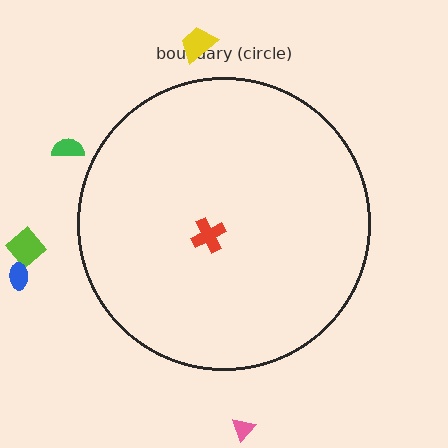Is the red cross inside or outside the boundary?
Inside.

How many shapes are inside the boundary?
1 inside, 5 outside.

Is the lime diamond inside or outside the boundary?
Outside.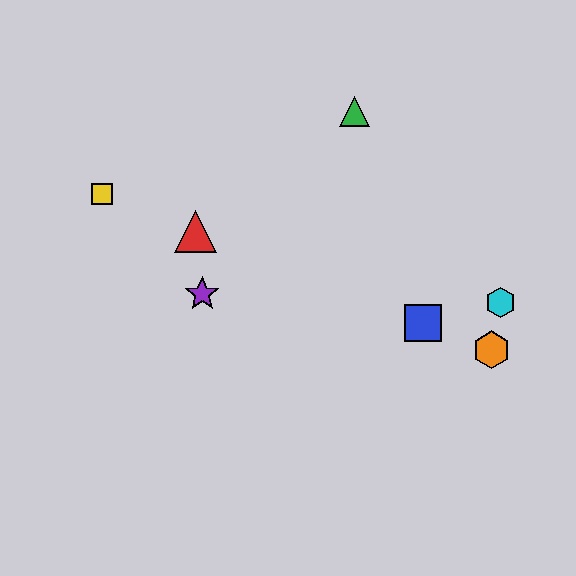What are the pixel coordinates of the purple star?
The purple star is at (202, 294).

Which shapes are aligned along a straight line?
The red triangle, the blue square, the yellow square, the orange hexagon are aligned along a straight line.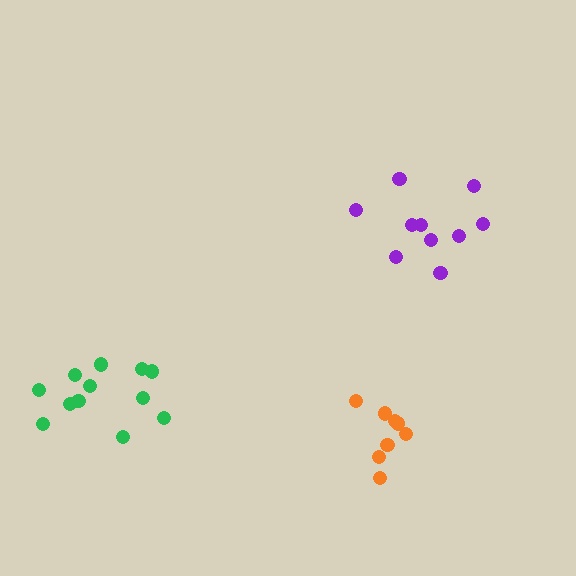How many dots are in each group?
Group 1: 12 dots, Group 2: 8 dots, Group 3: 10 dots (30 total).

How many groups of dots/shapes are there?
There are 3 groups.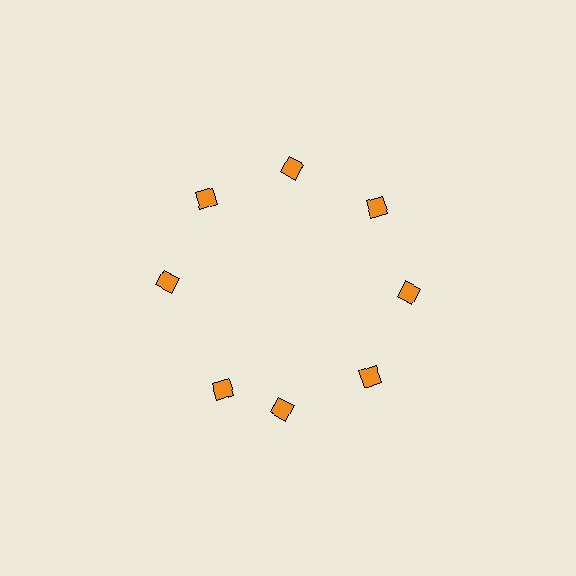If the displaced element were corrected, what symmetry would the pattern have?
It would have 8-fold rotational symmetry — the pattern would map onto itself every 45 degrees.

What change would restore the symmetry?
The symmetry would be restored by rotating it back into even spacing with its neighbors so that all 8 diamonds sit at equal angles and equal distance from the center.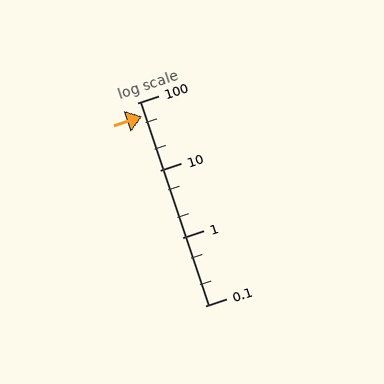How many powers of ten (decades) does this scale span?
The scale spans 3 decades, from 0.1 to 100.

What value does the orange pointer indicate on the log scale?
The pointer indicates approximately 62.